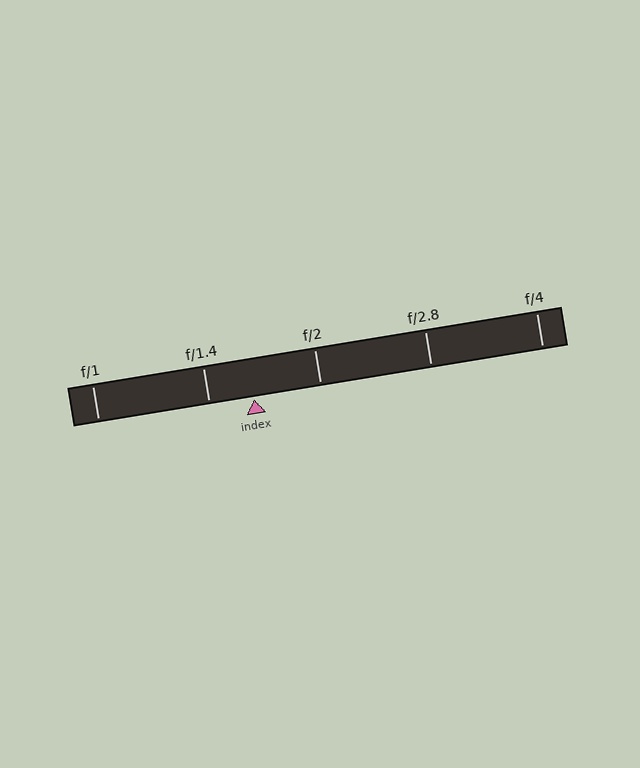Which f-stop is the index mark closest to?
The index mark is closest to f/1.4.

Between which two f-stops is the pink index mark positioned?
The index mark is between f/1.4 and f/2.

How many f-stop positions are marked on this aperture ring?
There are 5 f-stop positions marked.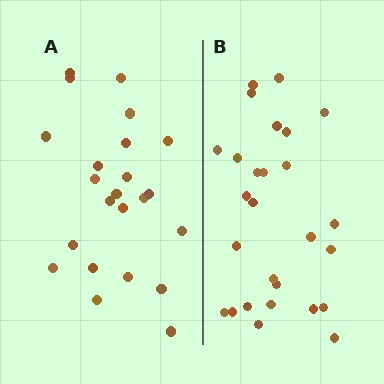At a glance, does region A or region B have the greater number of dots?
Region B (the right region) has more dots.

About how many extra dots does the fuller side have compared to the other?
Region B has about 4 more dots than region A.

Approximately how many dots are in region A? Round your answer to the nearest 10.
About 20 dots. (The exact count is 23, which rounds to 20.)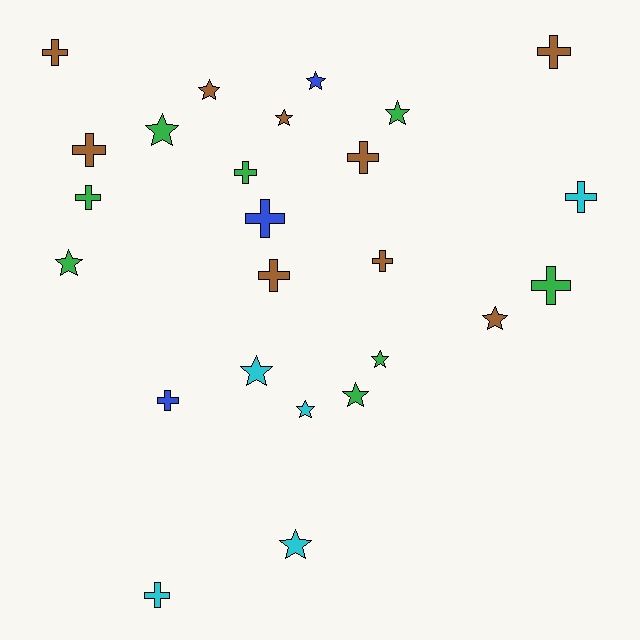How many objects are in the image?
There are 25 objects.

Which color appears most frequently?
Brown, with 9 objects.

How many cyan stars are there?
There are 3 cyan stars.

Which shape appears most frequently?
Cross, with 13 objects.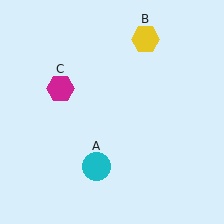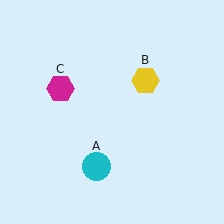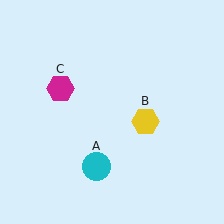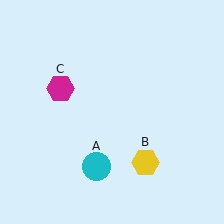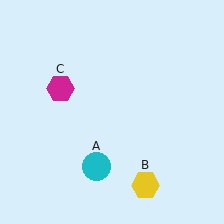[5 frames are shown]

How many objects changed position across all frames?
1 object changed position: yellow hexagon (object B).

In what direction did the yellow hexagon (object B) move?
The yellow hexagon (object B) moved down.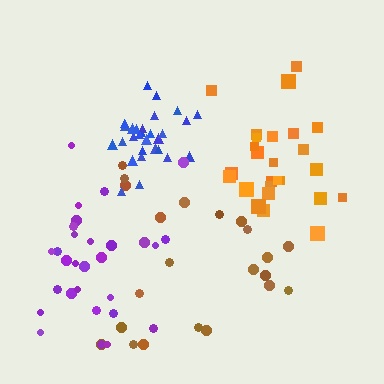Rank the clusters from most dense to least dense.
blue, orange, purple, brown.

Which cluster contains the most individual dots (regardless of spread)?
Blue (29).